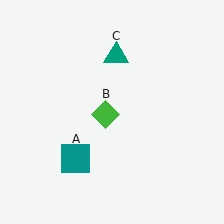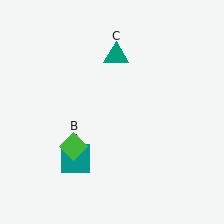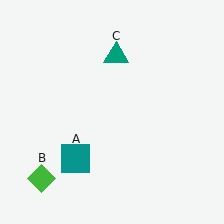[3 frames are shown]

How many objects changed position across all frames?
1 object changed position: green diamond (object B).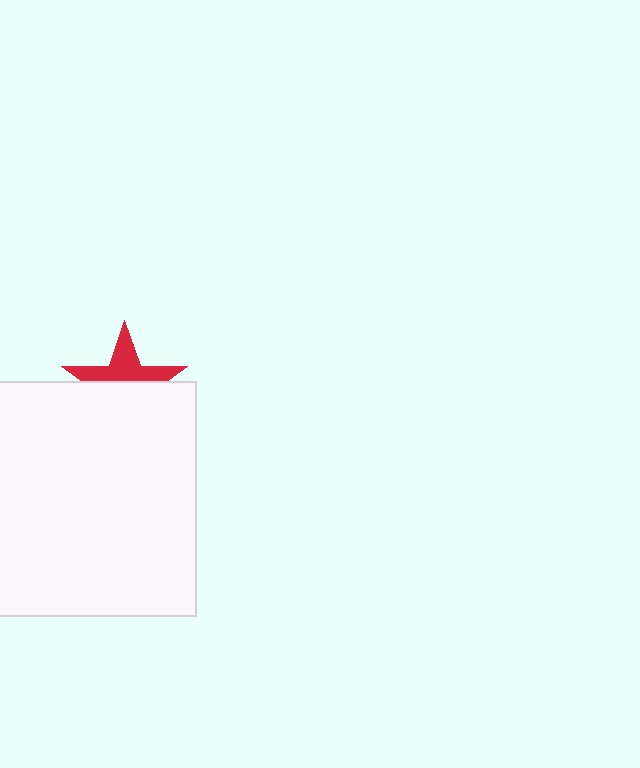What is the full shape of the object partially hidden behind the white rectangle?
The partially hidden object is a red star.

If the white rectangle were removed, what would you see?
You would see the complete red star.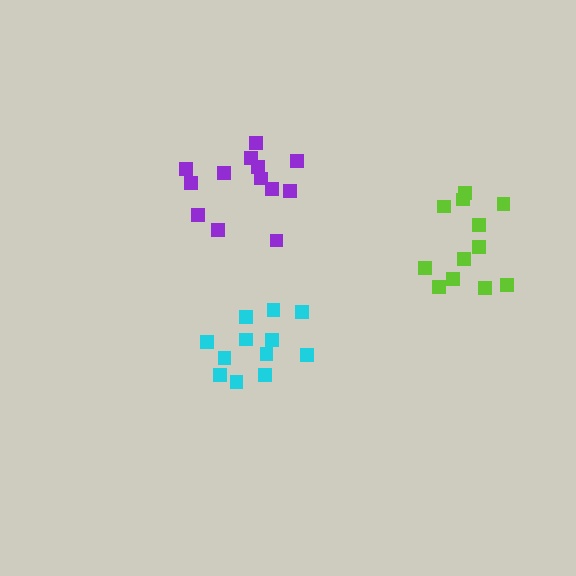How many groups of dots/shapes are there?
There are 3 groups.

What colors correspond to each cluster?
The clusters are colored: cyan, lime, purple.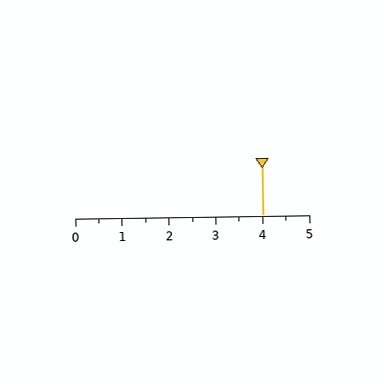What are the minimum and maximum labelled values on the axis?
The axis runs from 0 to 5.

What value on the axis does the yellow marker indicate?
The marker indicates approximately 4.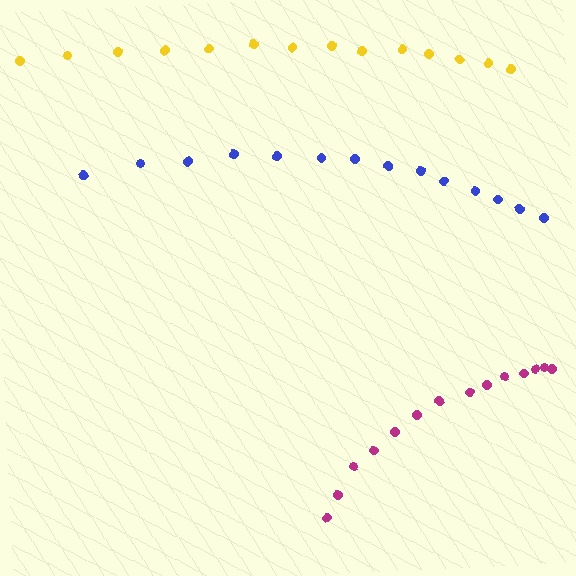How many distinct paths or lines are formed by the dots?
There are 3 distinct paths.